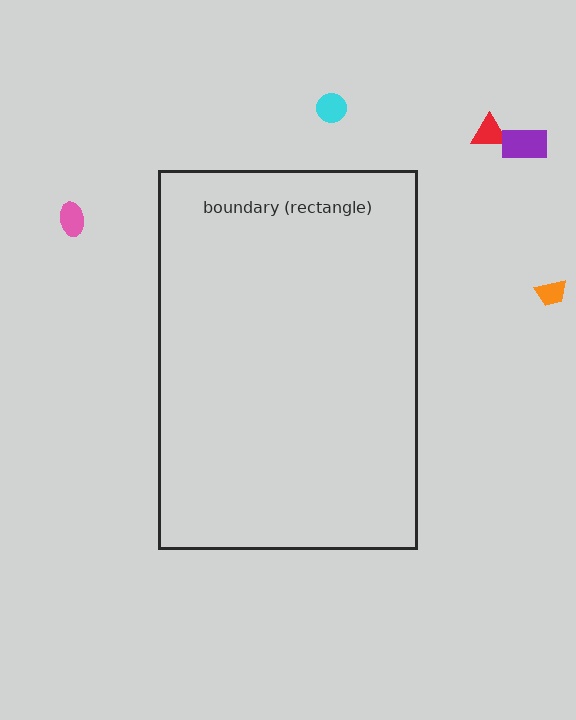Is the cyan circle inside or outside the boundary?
Outside.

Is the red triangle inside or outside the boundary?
Outside.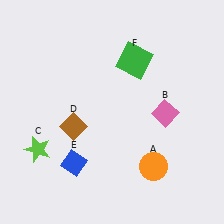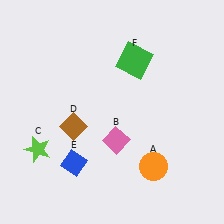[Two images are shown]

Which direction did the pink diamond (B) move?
The pink diamond (B) moved left.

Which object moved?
The pink diamond (B) moved left.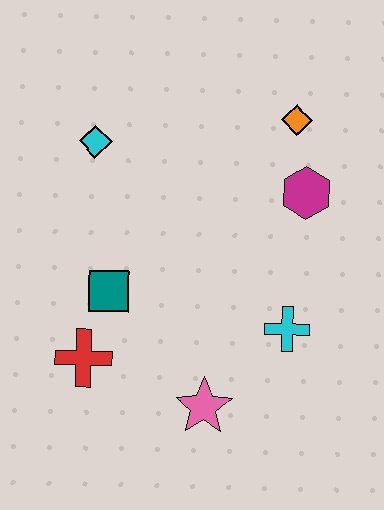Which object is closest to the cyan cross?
The pink star is closest to the cyan cross.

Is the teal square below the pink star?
No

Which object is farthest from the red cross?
The orange diamond is farthest from the red cross.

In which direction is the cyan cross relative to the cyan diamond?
The cyan cross is to the right of the cyan diamond.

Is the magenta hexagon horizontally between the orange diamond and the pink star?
No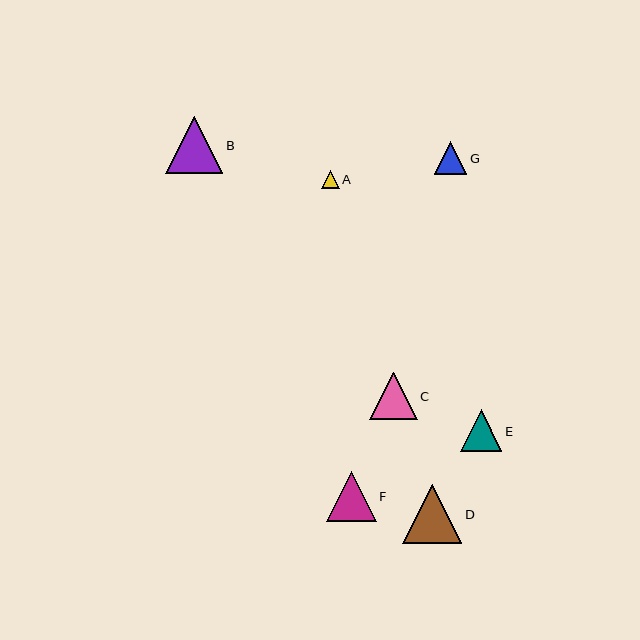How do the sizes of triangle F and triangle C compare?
Triangle F and triangle C are approximately the same size.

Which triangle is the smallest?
Triangle A is the smallest with a size of approximately 18 pixels.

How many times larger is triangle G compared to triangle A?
Triangle G is approximately 1.8 times the size of triangle A.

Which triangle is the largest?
Triangle D is the largest with a size of approximately 59 pixels.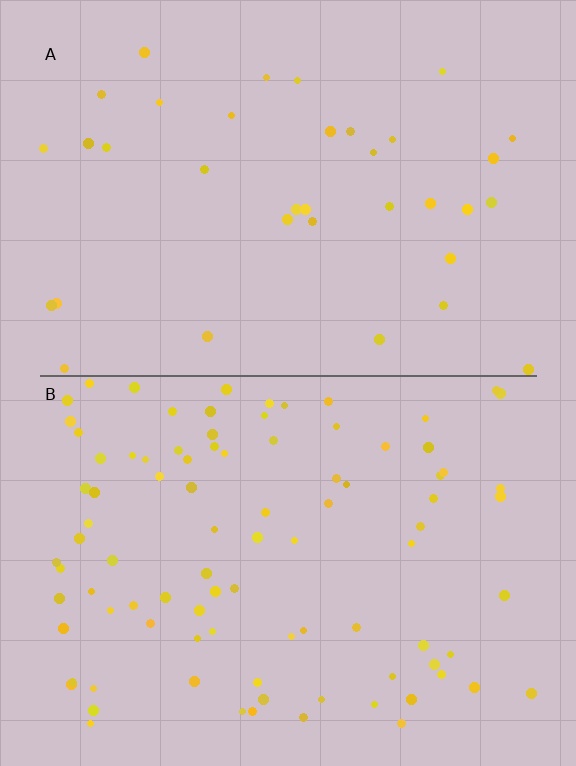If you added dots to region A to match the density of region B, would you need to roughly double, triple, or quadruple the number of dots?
Approximately triple.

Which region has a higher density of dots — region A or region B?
B (the bottom).